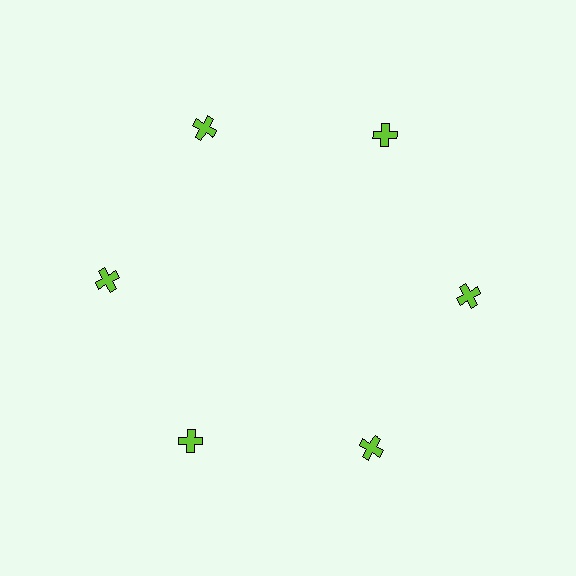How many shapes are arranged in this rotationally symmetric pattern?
There are 6 shapes, arranged in 6 groups of 1.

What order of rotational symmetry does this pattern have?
This pattern has 6-fold rotational symmetry.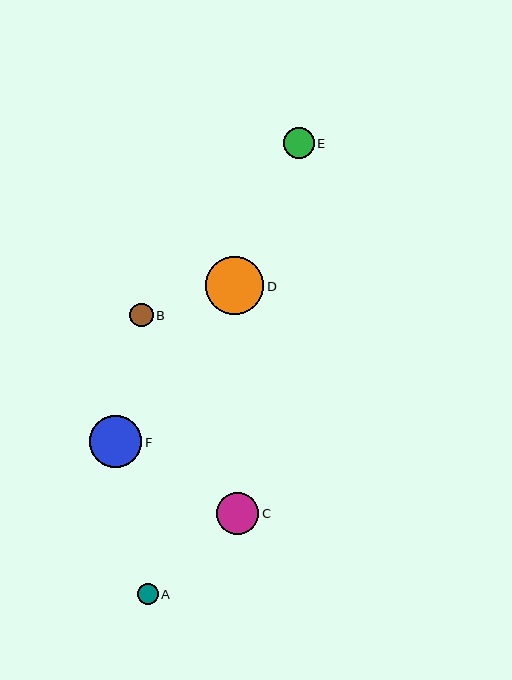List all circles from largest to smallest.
From largest to smallest: D, F, C, E, B, A.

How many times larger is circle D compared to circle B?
Circle D is approximately 2.4 times the size of circle B.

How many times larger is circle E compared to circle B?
Circle E is approximately 1.3 times the size of circle B.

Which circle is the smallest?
Circle A is the smallest with a size of approximately 21 pixels.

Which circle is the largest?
Circle D is the largest with a size of approximately 58 pixels.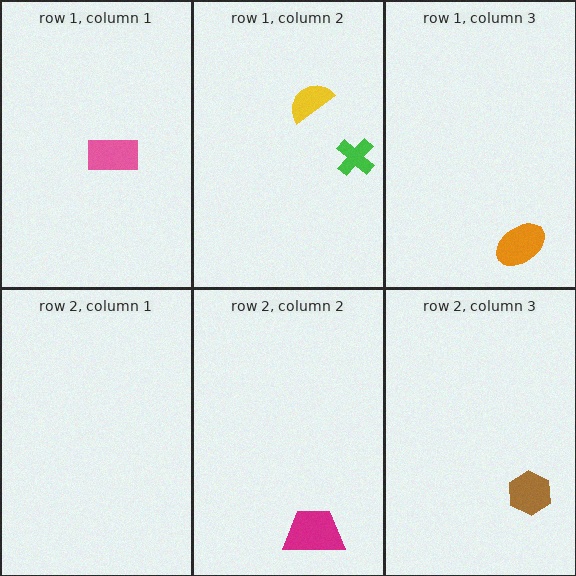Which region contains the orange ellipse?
The row 1, column 3 region.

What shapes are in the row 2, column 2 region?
The magenta trapezoid.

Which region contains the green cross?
The row 1, column 2 region.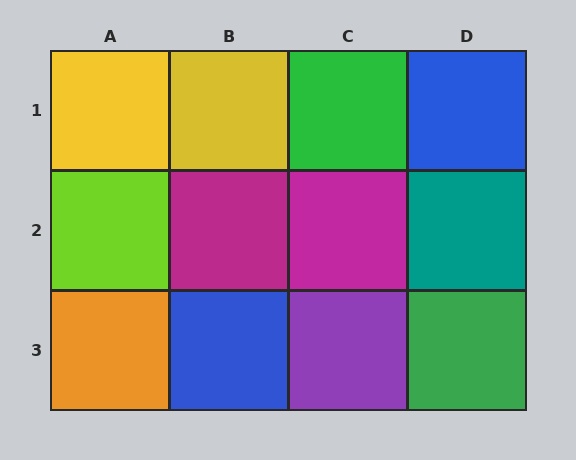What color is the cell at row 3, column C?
Purple.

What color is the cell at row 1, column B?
Yellow.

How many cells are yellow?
2 cells are yellow.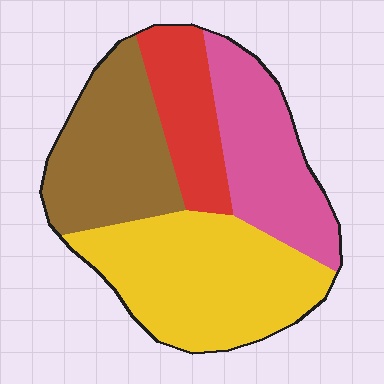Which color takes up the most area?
Yellow, at roughly 35%.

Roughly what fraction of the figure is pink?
Pink covers 23% of the figure.